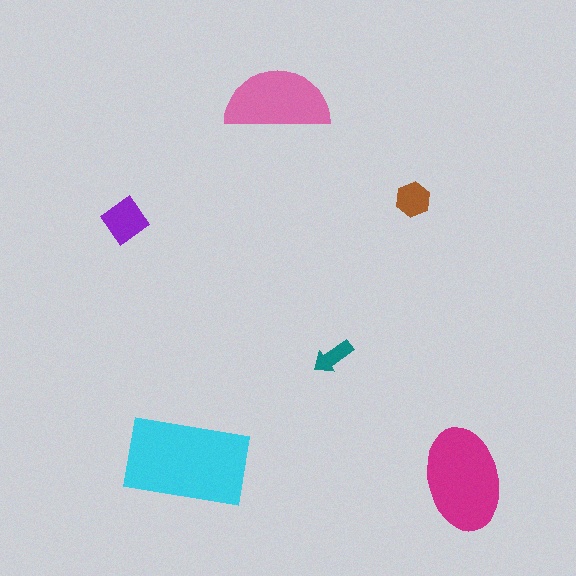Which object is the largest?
The cyan rectangle.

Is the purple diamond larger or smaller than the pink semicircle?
Smaller.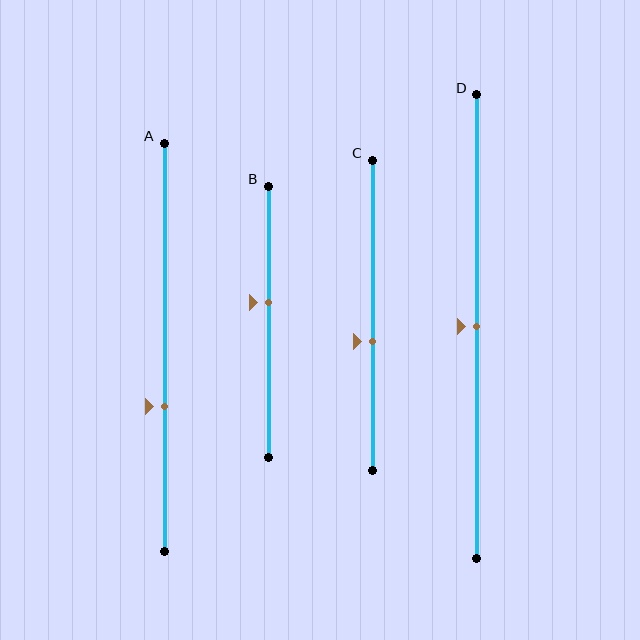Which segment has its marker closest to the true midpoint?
Segment D has its marker closest to the true midpoint.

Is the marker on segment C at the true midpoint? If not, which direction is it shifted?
No, the marker on segment C is shifted downward by about 8% of the segment length.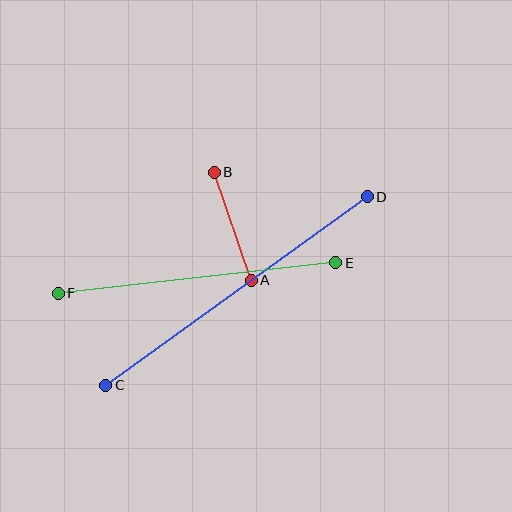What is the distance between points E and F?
The distance is approximately 279 pixels.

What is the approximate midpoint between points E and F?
The midpoint is at approximately (197, 278) pixels.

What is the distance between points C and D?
The distance is approximately 323 pixels.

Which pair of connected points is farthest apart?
Points C and D are farthest apart.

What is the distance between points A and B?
The distance is approximately 114 pixels.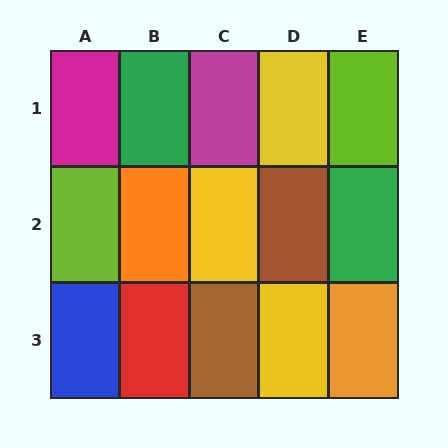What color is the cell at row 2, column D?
Brown.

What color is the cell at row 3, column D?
Yellow.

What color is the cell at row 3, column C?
Brown.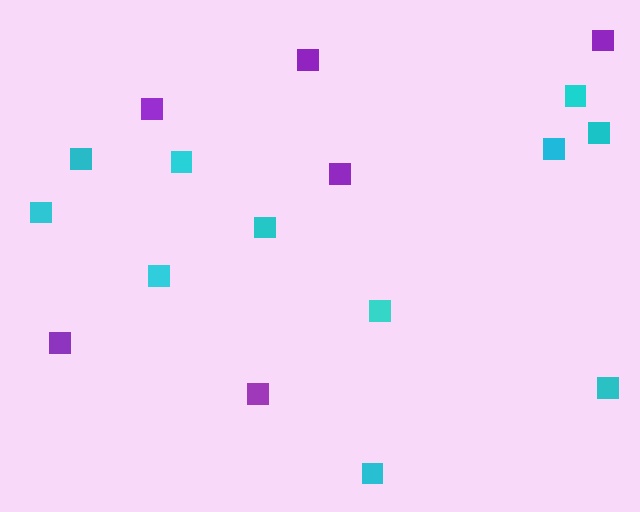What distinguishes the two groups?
There are 2 groups: one group of cyan squares (11) and one group of purple squares (6).